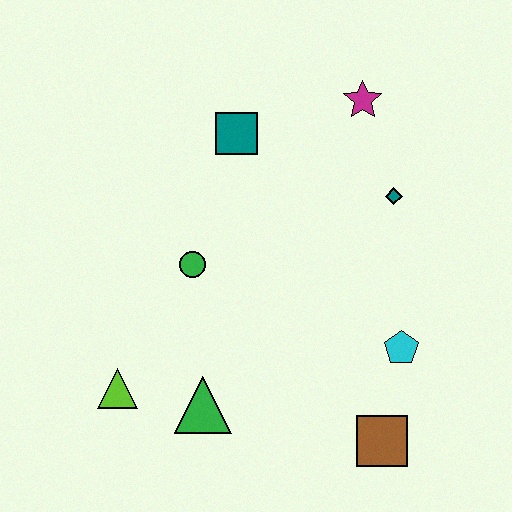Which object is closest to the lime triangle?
The green triangle is closest to the lime triangle.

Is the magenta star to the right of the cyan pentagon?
No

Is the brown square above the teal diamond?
No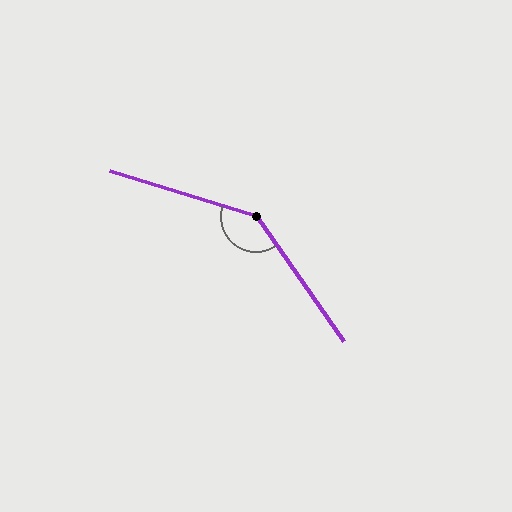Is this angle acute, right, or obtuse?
It is obtuse.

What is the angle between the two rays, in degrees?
Approximately 142 degrees.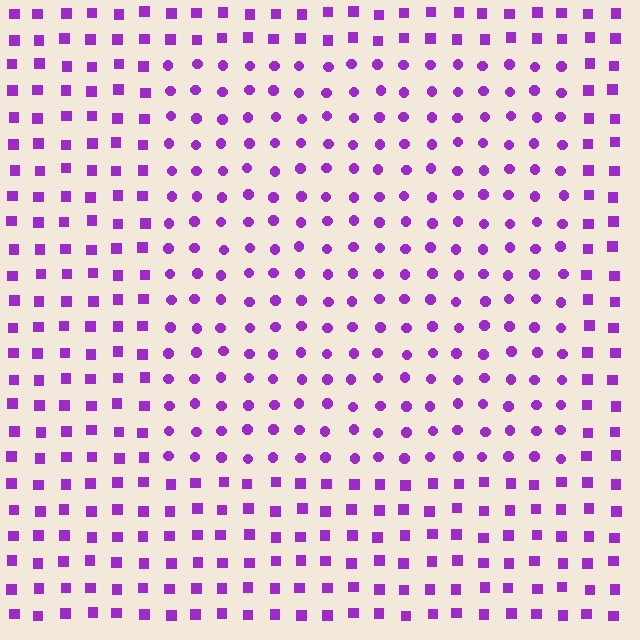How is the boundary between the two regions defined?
The boundary is defined by a change in element shape: circles inside vs. squares outside. All elements share the same color and spacing.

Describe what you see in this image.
The image is filled with small purple elements arranged in a uniform grid. A rectangle-shaped region contains circles, while the surrounding area contains squares. The boundary is defined purely by the change in element shape.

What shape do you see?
I see a rectangle.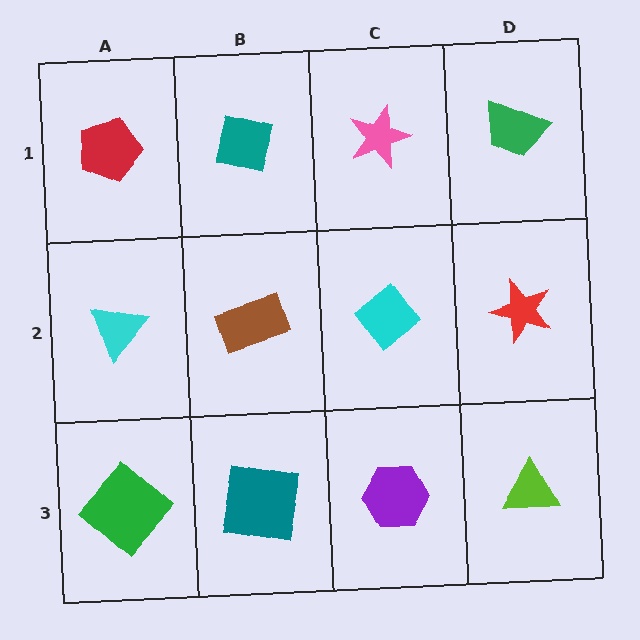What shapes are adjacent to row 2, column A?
A red pentagon (row 1, column A), a green diamond (row 3, column A), a brown rectangle (row 2, column B).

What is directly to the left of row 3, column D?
A purple hexagon.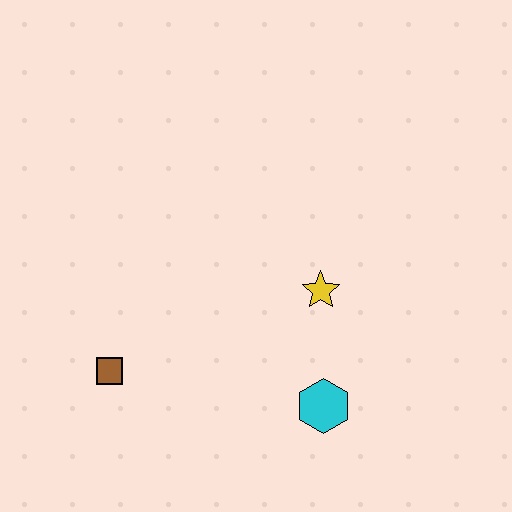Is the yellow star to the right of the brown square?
Yes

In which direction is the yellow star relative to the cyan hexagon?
The yellow star is above the cyan hexagon.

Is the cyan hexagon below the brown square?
Yes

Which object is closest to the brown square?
The cyan hexagon is closest to the brown square.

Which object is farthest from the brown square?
The yellow star is farthest from the brown square.